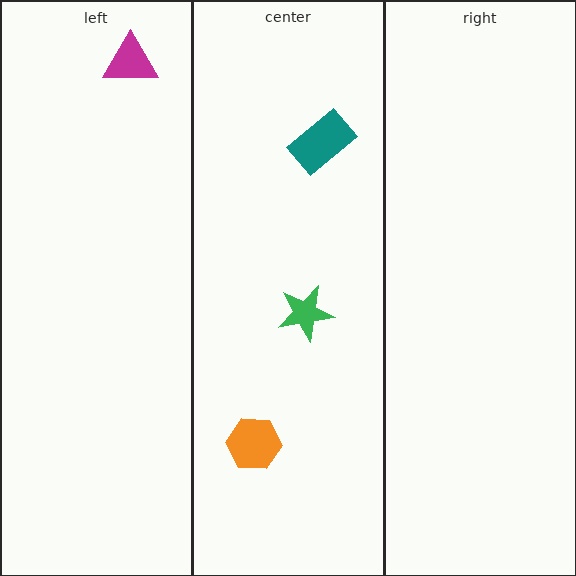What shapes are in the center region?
The teal rectangle, the orange hexagon, the green star.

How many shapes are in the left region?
1.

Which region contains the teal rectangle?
The center region.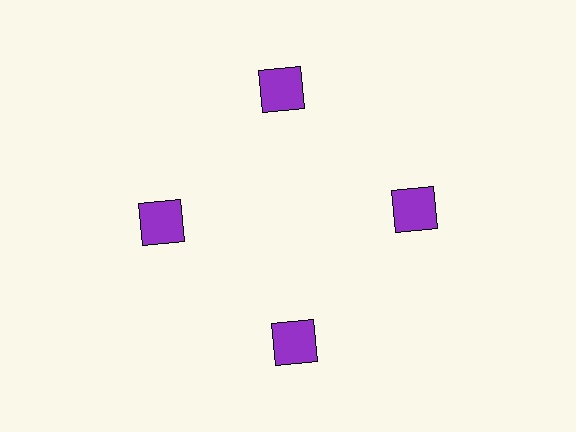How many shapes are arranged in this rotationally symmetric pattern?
There are 4 shapes, arranged in 4 groups of 1.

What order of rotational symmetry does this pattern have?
This pattern has 4-fold rotational symmetry.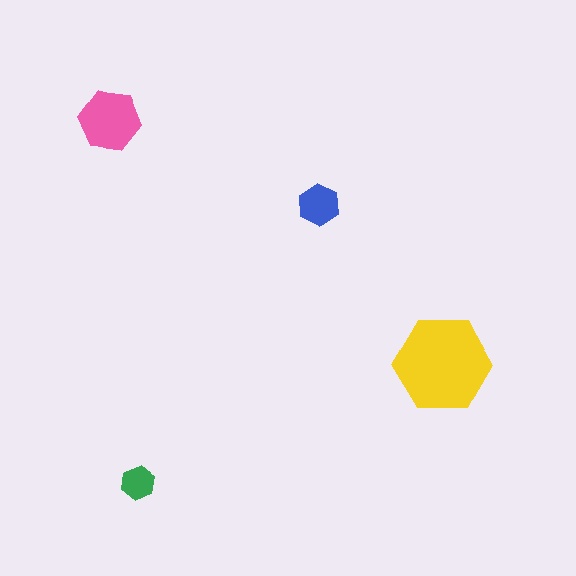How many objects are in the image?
There are 4 objects in the image.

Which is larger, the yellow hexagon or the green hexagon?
The yellow one.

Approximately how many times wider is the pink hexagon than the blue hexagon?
About 1.5 times wider.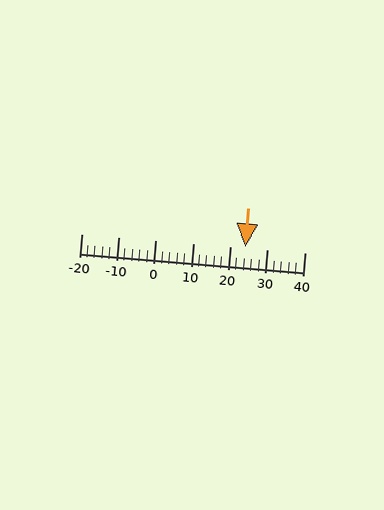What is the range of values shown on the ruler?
The ruler shows values from -20 to 40.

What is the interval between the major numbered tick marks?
The major tick marks are spaced 10 units apart.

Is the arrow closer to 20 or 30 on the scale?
The arrow is closer to 20.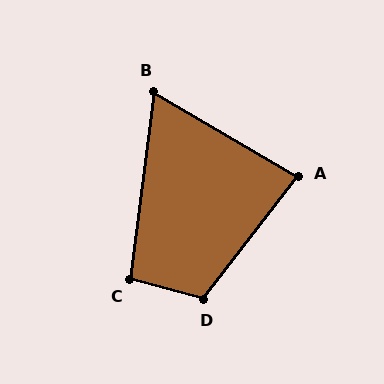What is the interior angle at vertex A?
Approximately 83 degrees (acute).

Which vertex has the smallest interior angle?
B, at approximately 67 degrees.